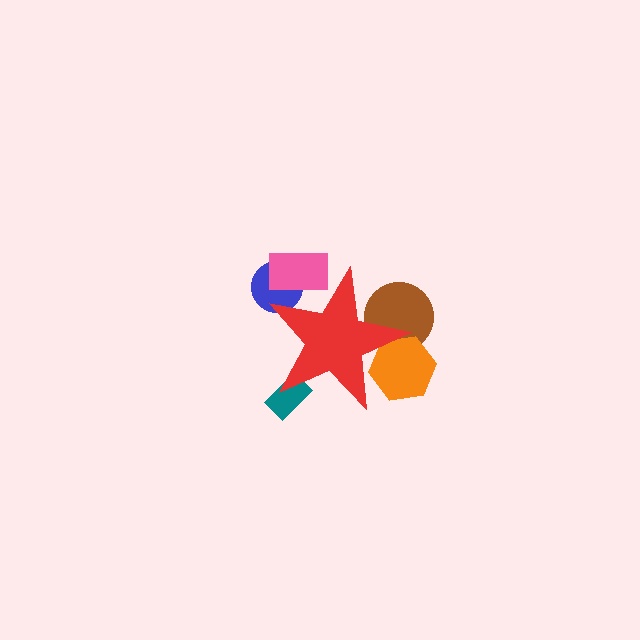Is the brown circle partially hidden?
Yes, the brown circle is partially hidden behind the red star.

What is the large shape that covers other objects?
A red star.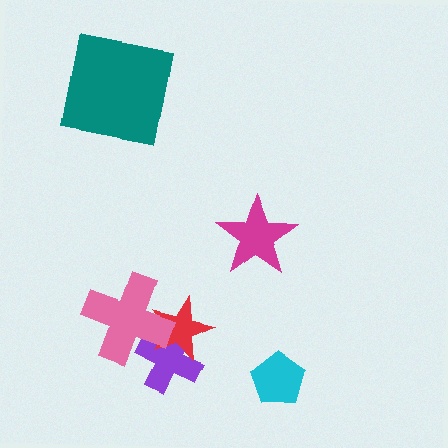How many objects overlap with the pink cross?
2 objects overlap with the pink cross.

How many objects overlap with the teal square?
0 objects overlap with the teal square.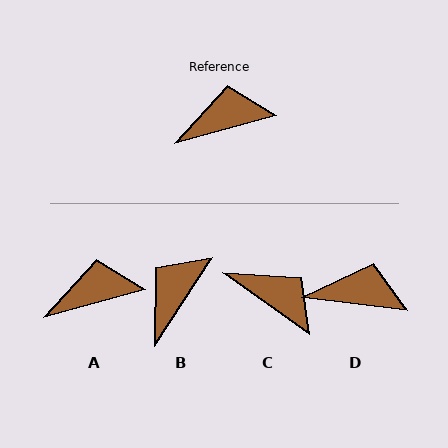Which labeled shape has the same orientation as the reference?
A.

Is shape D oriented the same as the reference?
No, it is off by about 23 degrees.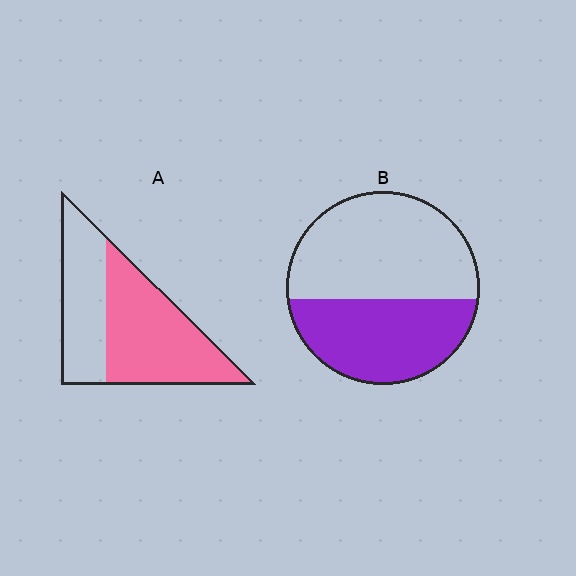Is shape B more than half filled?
No.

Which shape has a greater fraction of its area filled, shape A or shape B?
Shape A.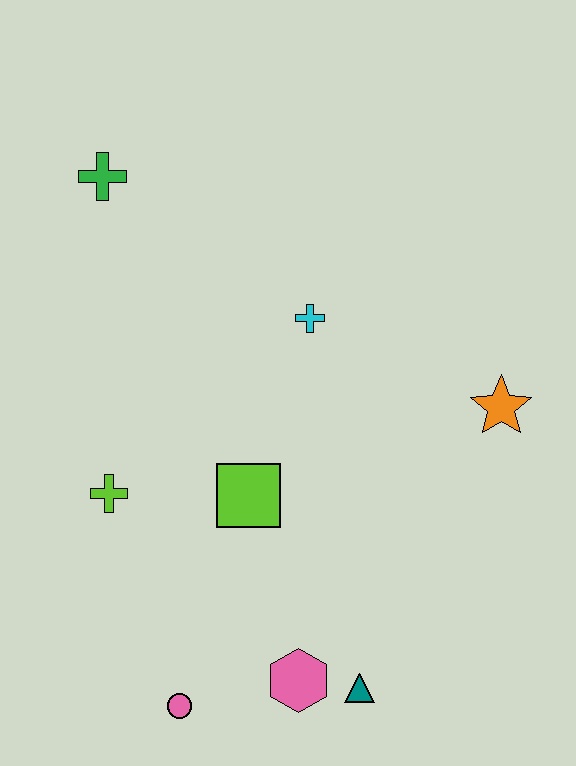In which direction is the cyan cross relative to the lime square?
The cyan cross is above the lime square.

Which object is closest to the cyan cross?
The lime square is closest to the cyan cross.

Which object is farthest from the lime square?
The green cross is farthest from the lime square.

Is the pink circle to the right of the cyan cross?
No